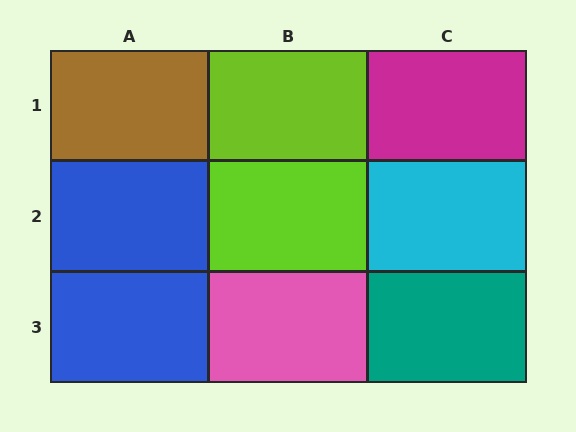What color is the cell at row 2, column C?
Cyan.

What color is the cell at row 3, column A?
Blue.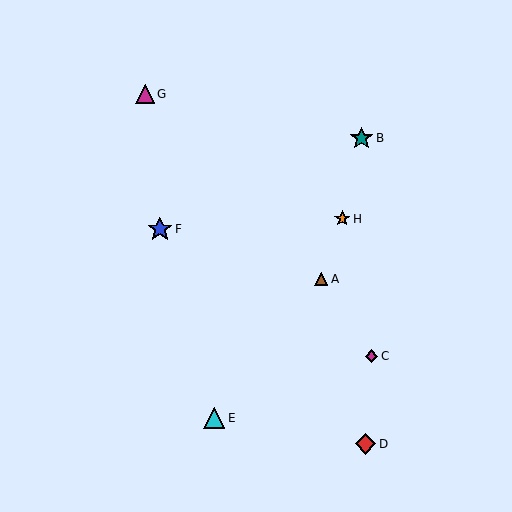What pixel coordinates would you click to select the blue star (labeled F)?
Click at (160, 229) to select the blue star F.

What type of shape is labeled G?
Shape G is a magenta triangle.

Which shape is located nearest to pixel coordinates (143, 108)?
The magenta triangle (labeled G) at (145, 94) is nearest to that location.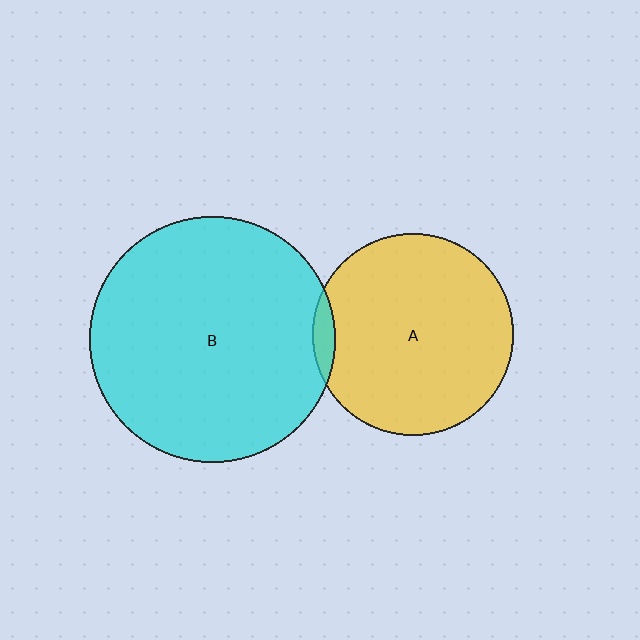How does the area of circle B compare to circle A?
Approximately 1.5 times.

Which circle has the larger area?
Circle B (cyan).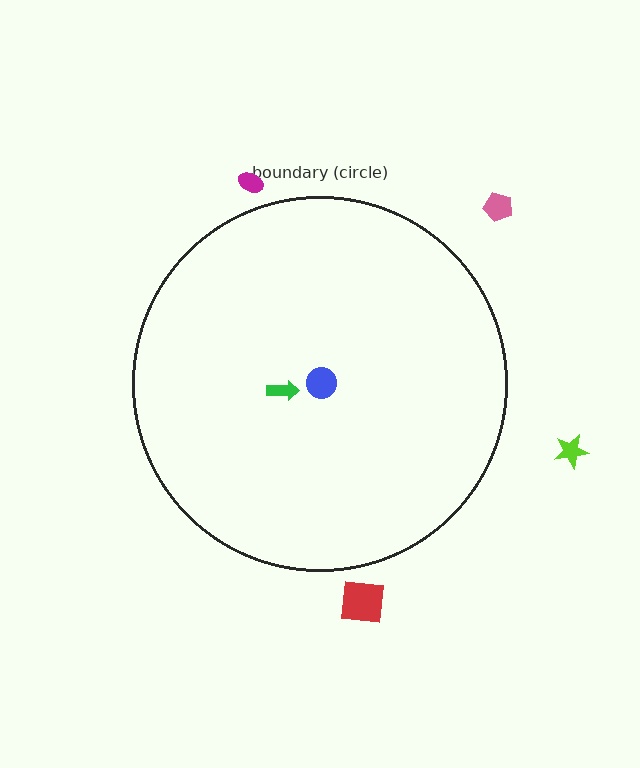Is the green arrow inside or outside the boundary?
Inside.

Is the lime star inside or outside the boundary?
Outside.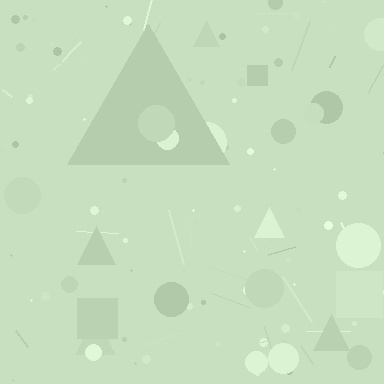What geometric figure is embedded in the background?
A triangle is embedded in the background.